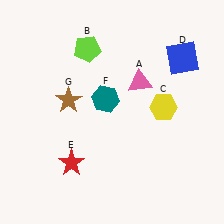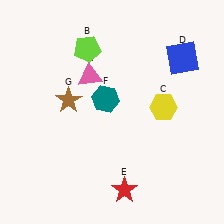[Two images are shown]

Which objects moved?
The objects that moved are: the pink triangle (A), the red star (E).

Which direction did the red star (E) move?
The red star (E) moved right.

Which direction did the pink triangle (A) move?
The pink triangle (A) moved left.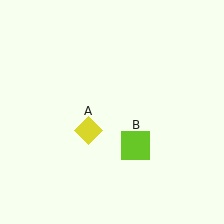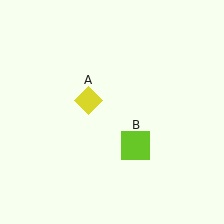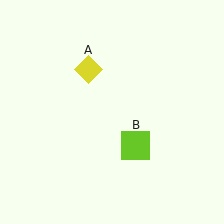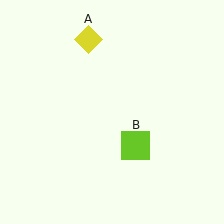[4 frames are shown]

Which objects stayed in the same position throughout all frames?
Lime square (object B) remained stationary.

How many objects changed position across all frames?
1 object changed position: yellow diamond (object A).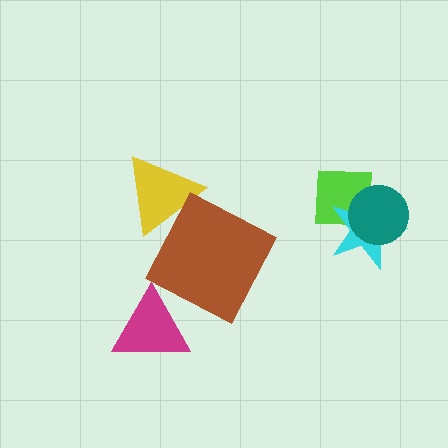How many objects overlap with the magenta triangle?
0 objects overlap with the magenta triangle.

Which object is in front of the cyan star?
The teal circle is in front of the cyan star.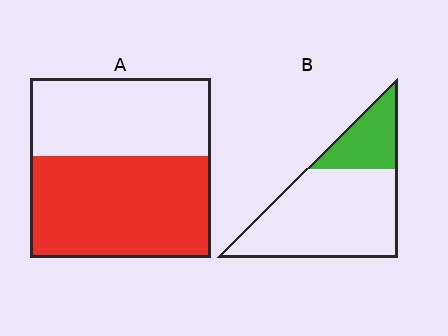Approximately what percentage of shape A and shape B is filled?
A is approximately 55% and B is approximately 25%.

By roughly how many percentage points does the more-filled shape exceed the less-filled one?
By roughly 30 percentage points (A over B).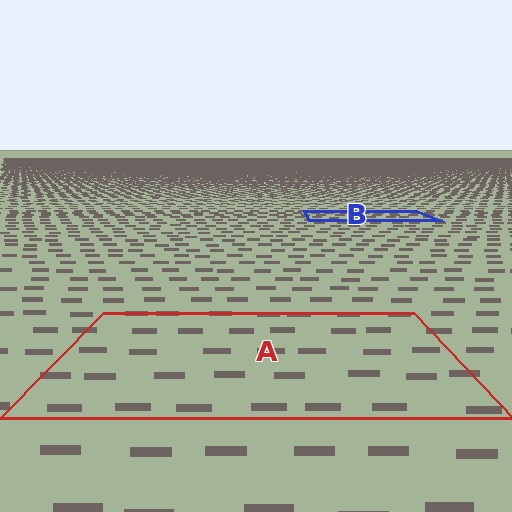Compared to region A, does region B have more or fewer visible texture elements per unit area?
Region B has more texture elements per unit area — they are packed more densely because it is farther away.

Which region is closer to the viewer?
Region A is closer. The texture elements there are larger and more spread out.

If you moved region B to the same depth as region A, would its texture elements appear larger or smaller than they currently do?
They would appear larger. At a closer depth, the same texture elements are projected at a bigger on-screen size.